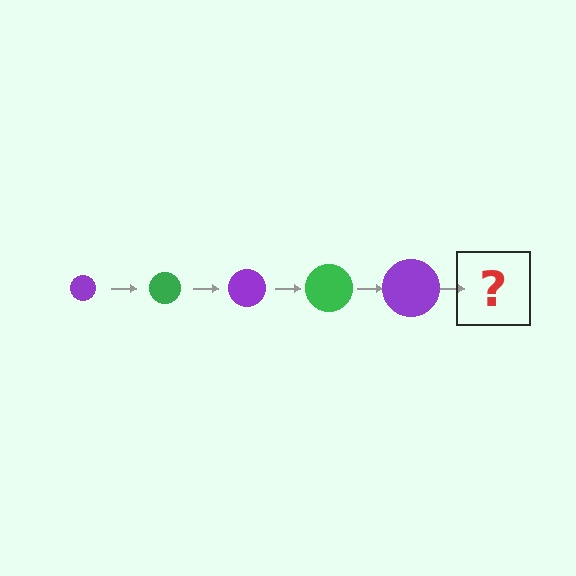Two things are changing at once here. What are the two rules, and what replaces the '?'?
The two rules are that the circle grows larger each step and the color cycles through purple and green. The '?' should be a green circle, larger than the previous one.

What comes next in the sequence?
The next element should be a green circle, larger than the previous one.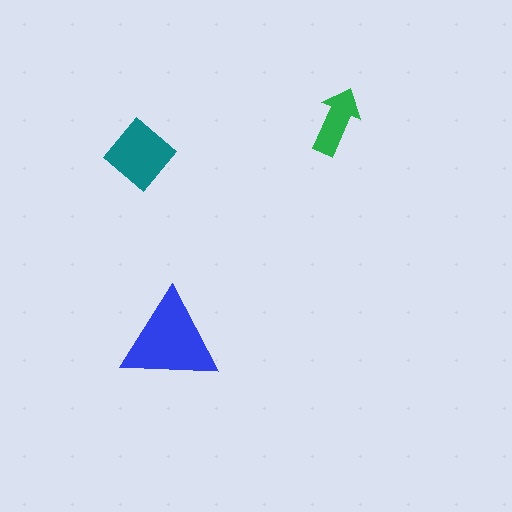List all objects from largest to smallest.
The blue triangle, the teal diamond, the green arrow.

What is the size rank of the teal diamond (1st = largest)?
2nd.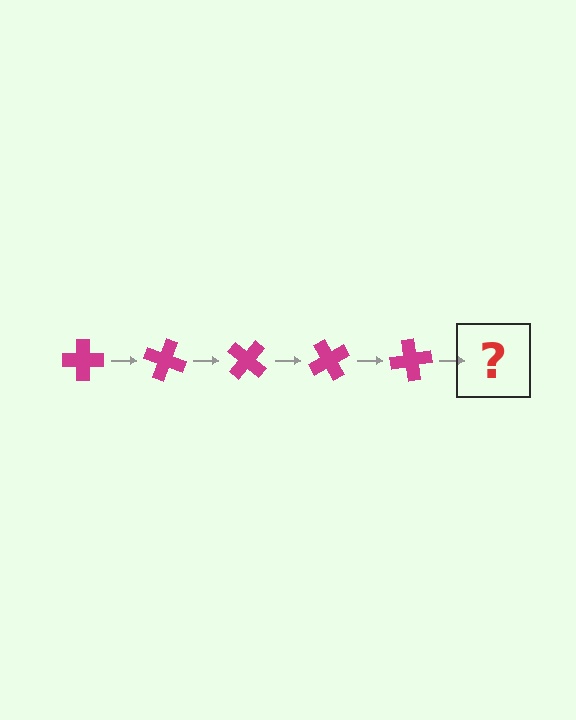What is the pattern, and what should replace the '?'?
The pattern is that the cross rotates 20 degrees each step. The '?' should be a magenta cross rotated 100 degrees.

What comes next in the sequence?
The next element should be a magenta cross rotated 100 degrees.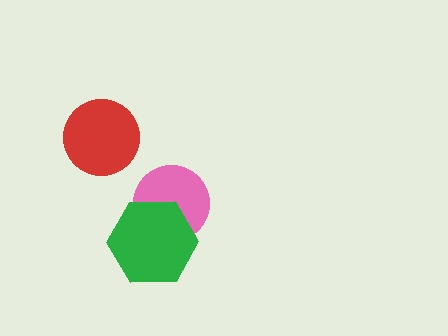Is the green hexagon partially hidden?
No, no other shape covers it.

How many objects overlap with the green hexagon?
1 object overlaps with the green hexagon.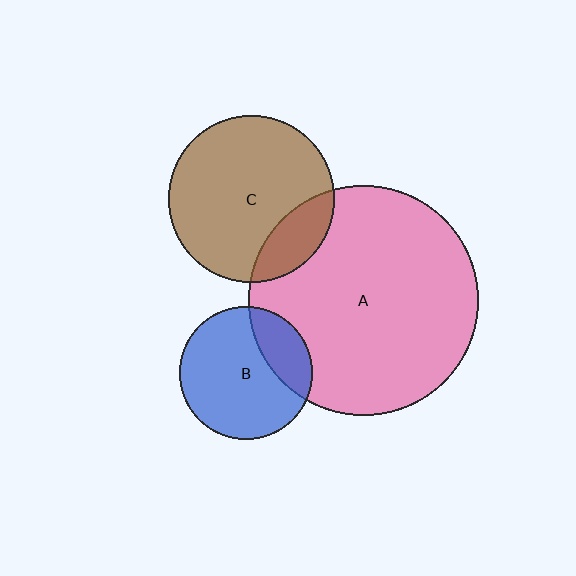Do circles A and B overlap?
Yes.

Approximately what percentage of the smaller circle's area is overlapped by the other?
Approximately 25%.